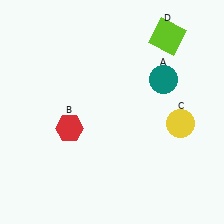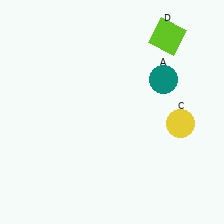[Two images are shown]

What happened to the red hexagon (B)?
The red hexagon (B) was removed in Image 2. It was in the bottom-left area of Image 1.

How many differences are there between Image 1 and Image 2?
There is 1 difference between the two images.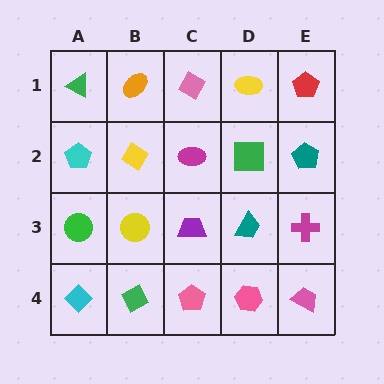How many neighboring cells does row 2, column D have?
4.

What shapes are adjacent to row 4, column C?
A purple trapezoid (row 3, column C), a green diamond (row 4, column B), a pink hexagon (row 4, column D).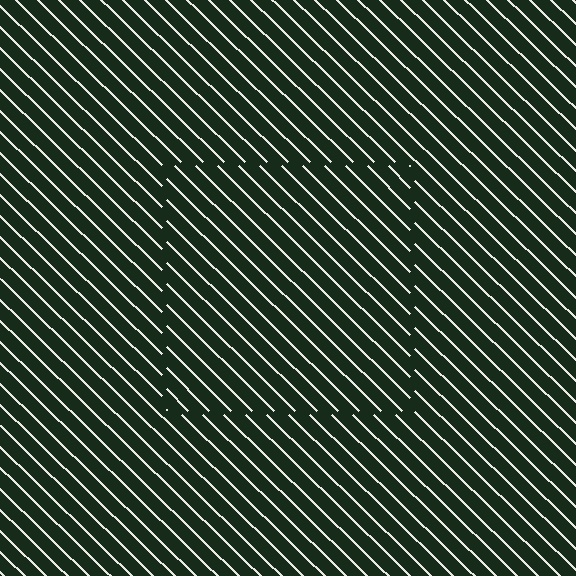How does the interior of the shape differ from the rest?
The interior of the shape contains the same grating, shifted by half a period — the contour is defined by the phase discontinuity where line-ends from the inner and outer gratings abut.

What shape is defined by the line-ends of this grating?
An illusory square. The interior of the shape contains the same grating, shifted by half a period — the contour is defined by the phase discontinuity where line-ends from the inner and outer gratings abut.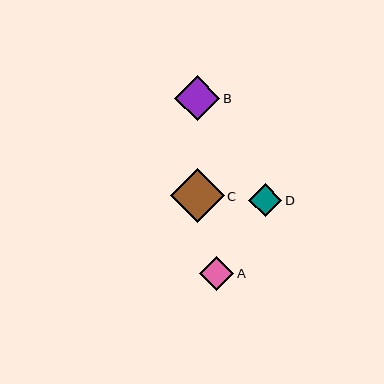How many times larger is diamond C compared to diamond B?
Diamond C is approximately 1.2 times the size of diamond B.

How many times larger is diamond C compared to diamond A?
Diamond C is approximately 1.6 times the size of diamond A.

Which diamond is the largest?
Diamond C is the largest with a size of approximately 54 pixels.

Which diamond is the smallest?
Diamond D is the smallest with a size of approximately 33 pixels.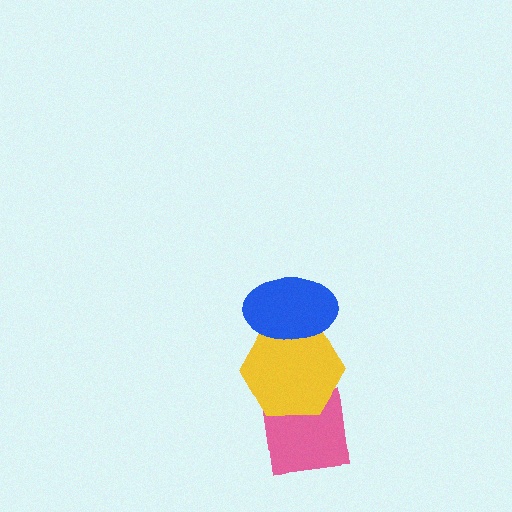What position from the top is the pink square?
The pink square is 3rd from the top.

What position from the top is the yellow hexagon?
The yellow hexagon is 2nd from the top.